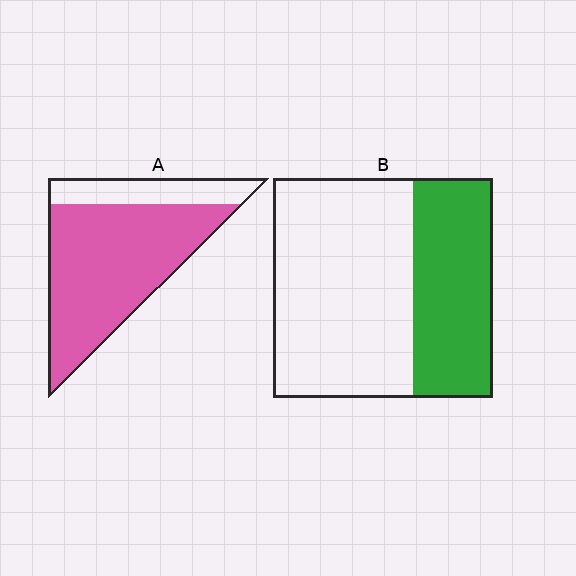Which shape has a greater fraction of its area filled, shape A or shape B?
Shape A.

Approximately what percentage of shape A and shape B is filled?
A is approximately 80% and B is approximately 35%.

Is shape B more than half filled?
No.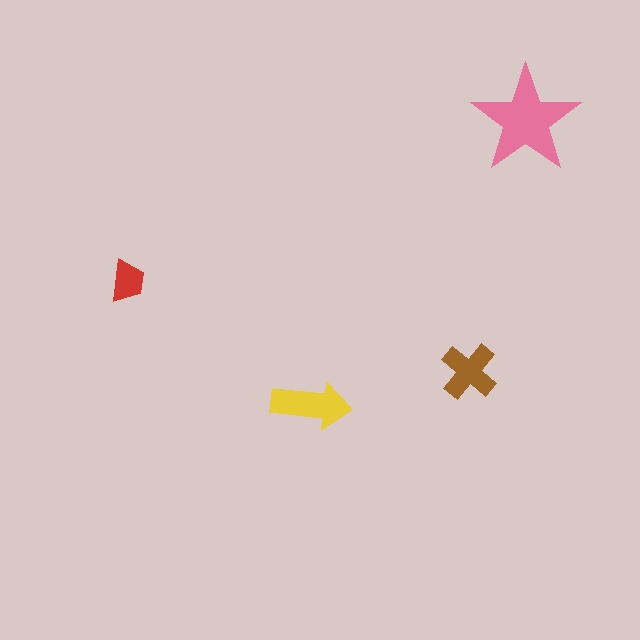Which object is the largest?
The pink star.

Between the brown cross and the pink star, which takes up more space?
The pink star.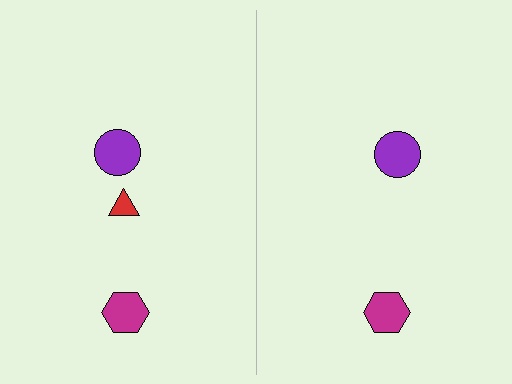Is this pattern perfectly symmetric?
No, the pattern is not perfectly symmetric. A red triangle is missing from the right side.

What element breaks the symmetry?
A red triangle is missing from the right side.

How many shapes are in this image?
There are 5 shapes in this image.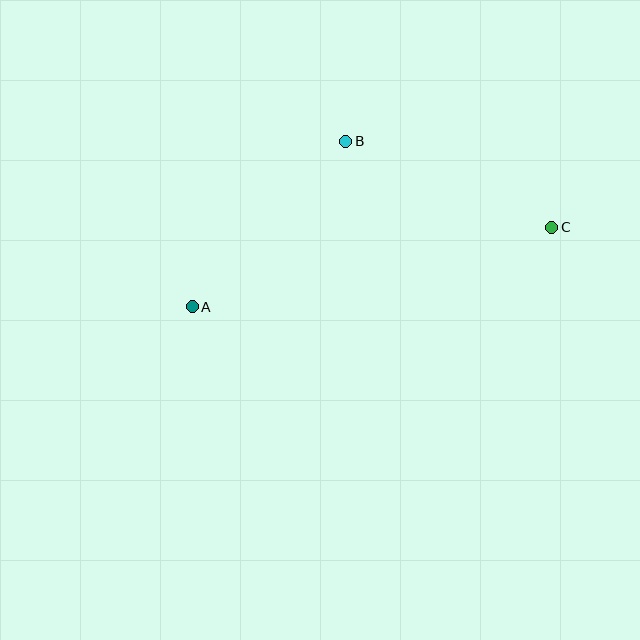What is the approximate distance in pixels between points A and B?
The distance between A and B is approximately 226 pixels.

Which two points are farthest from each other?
Points A and C are farthest from each other.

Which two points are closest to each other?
Points B and C are closest to each other.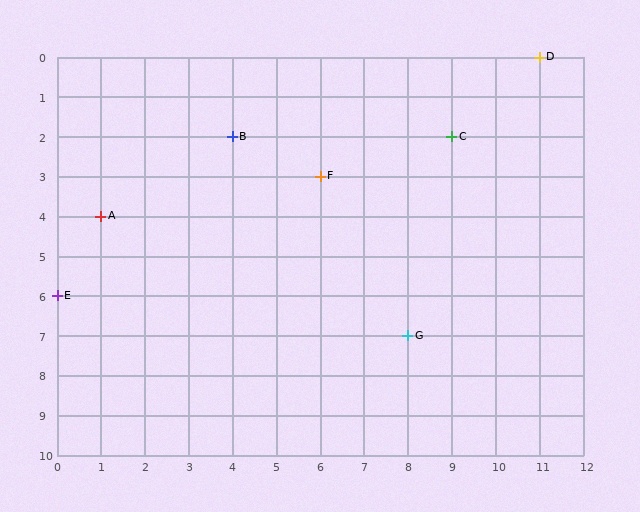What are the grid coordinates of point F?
Point F is at grid coordinates (6, 3).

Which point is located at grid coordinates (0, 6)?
Point E is at (0, 6).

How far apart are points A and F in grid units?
Points A and F are 5 columns and 1 row apart (about 5.1 grid units diagonally).